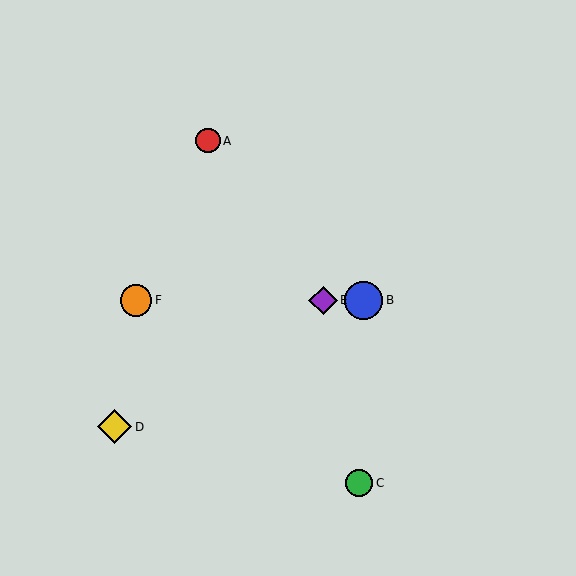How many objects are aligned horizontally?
3 objects (B, E, F) are aligned horizontally.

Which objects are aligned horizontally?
Objects B, E, F are aligned horizontally.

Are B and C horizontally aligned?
No, B is at y≈300 and C is at y≈483.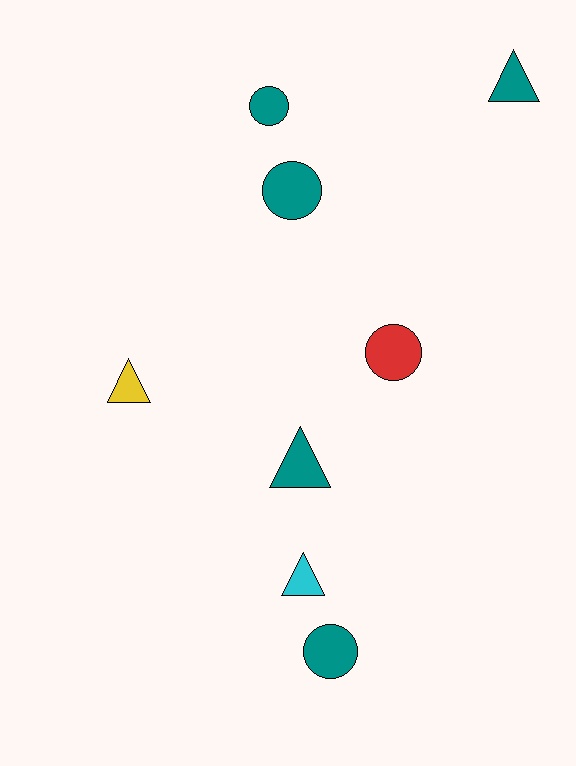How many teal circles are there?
There are 3 teal circles.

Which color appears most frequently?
Teal, with 5 objects.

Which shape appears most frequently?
Triangle, with 4 objects.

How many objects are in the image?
There are 8 objects.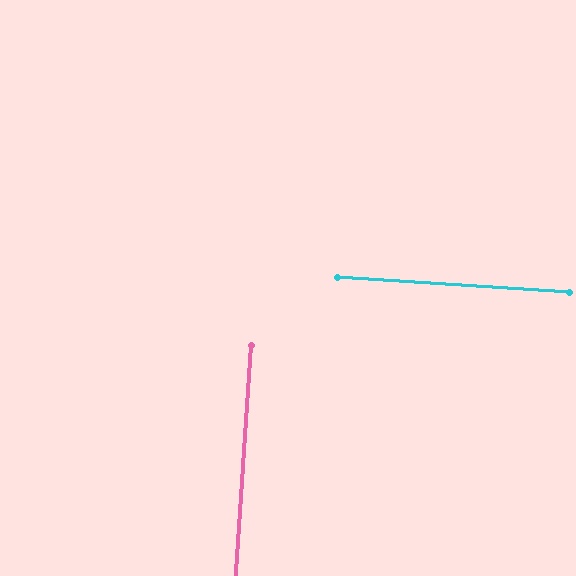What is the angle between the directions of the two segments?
Approximately 90 degrees.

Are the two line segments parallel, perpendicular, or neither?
Perpendicular — they meet at approximately 90°.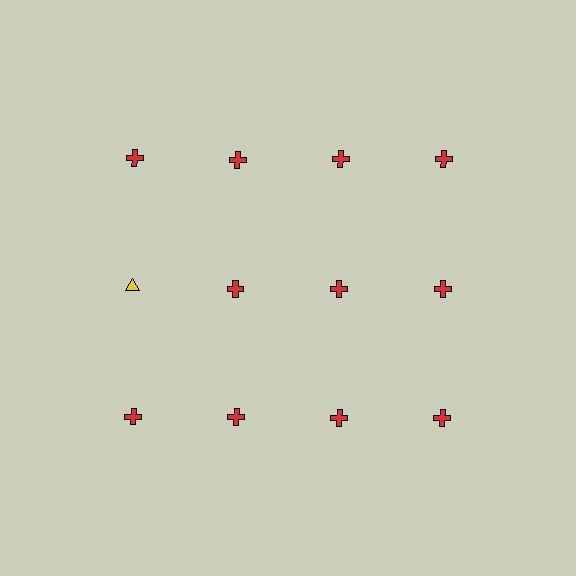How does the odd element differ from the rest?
It differs in both color (yellow instead of red) and shape (triangle instead of cross).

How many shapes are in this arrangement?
There are 12 shapes arranged in a grid pattern.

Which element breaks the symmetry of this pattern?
The yellow triangle in the second row, leftmost column breaks the symmetry. All other shapes are red crosses.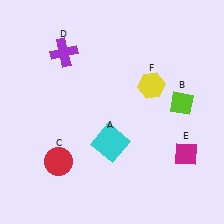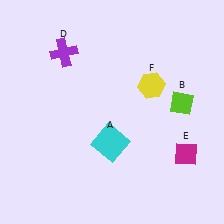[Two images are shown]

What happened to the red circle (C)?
The red circle (C) was removed in Image 2. It was in the bottom-left area of Image 1.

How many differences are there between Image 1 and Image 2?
There is 1 difference between the two images.